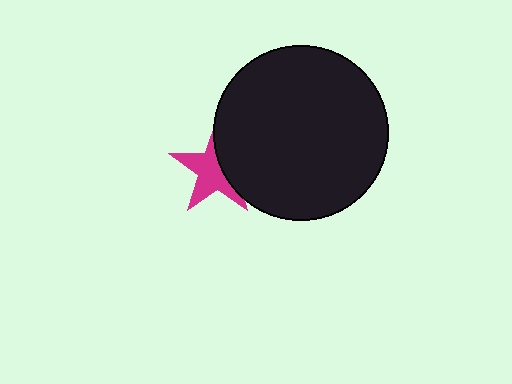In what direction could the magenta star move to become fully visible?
The magenta star could move left. That would shift it out from behind the black circle entirely.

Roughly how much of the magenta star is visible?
About half of it is visible (roughly 59%).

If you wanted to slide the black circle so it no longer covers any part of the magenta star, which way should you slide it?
Slide it right — that is the most direct way to separate the two shapes.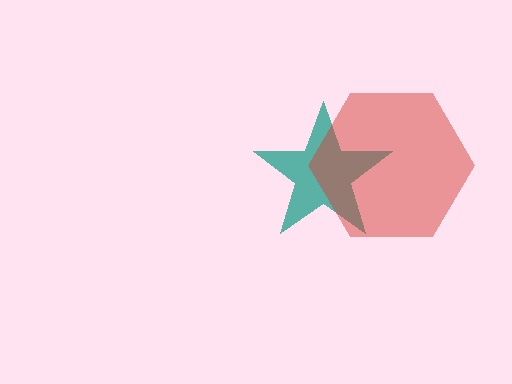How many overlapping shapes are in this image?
There are 2 overlapping shapes in the image.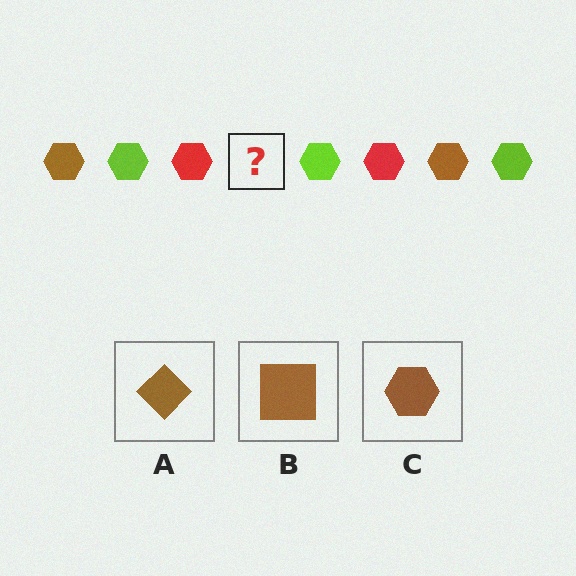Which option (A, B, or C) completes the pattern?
C.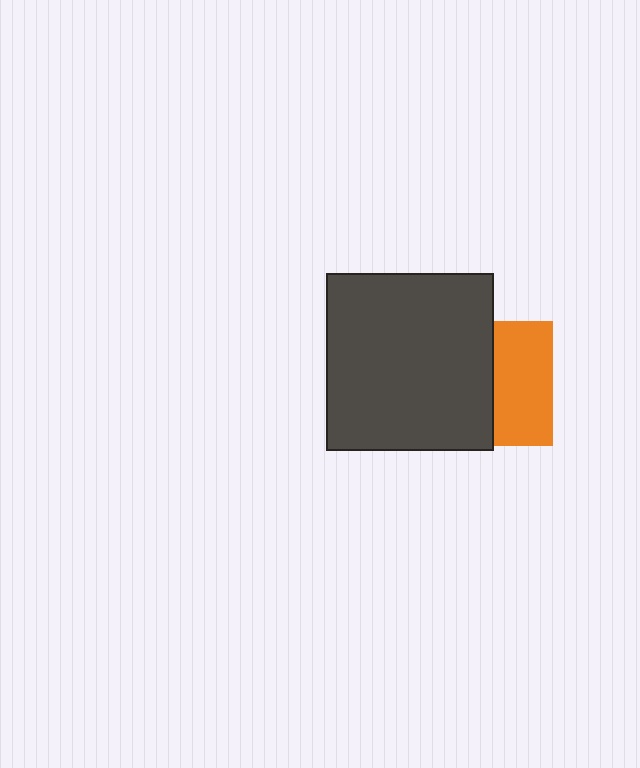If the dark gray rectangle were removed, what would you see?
You would see the complete orange square.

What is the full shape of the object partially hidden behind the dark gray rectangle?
The partially hidden object is an orange square.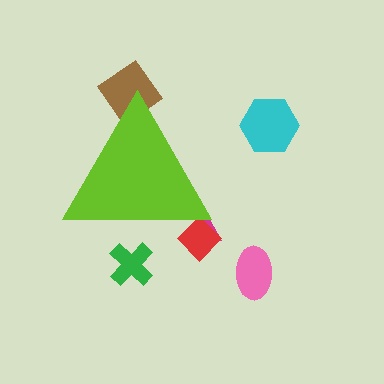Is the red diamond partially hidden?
Yes, the red diamond is partially hidden behind the lime triangle.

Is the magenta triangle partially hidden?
Yes, the magenta triangle is partially hidden behind the lime triangle.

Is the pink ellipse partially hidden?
No, the pink ellipse is fully visible.